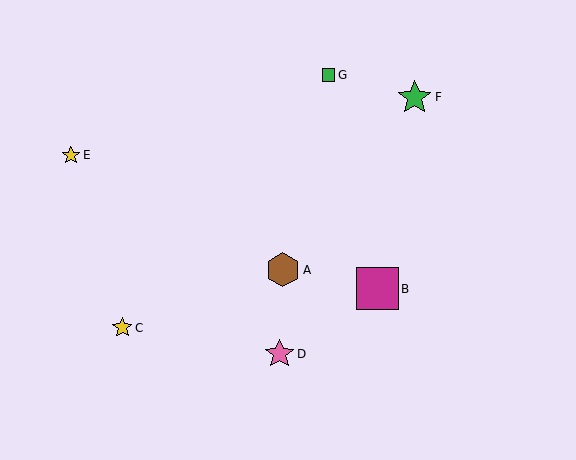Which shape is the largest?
The magenta square (labeled B) is the largest.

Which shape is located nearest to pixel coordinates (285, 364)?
The pink star (labeled D) at (280, 354) is nearest to that location.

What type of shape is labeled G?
Shape G is a green square.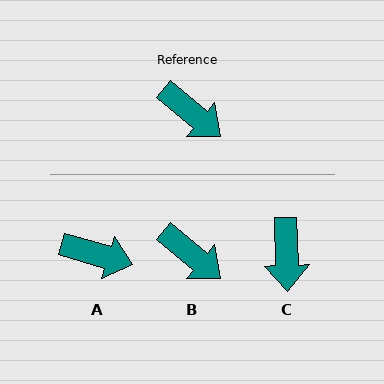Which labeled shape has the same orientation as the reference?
B.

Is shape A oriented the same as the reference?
No, it is off by about 24 degrees.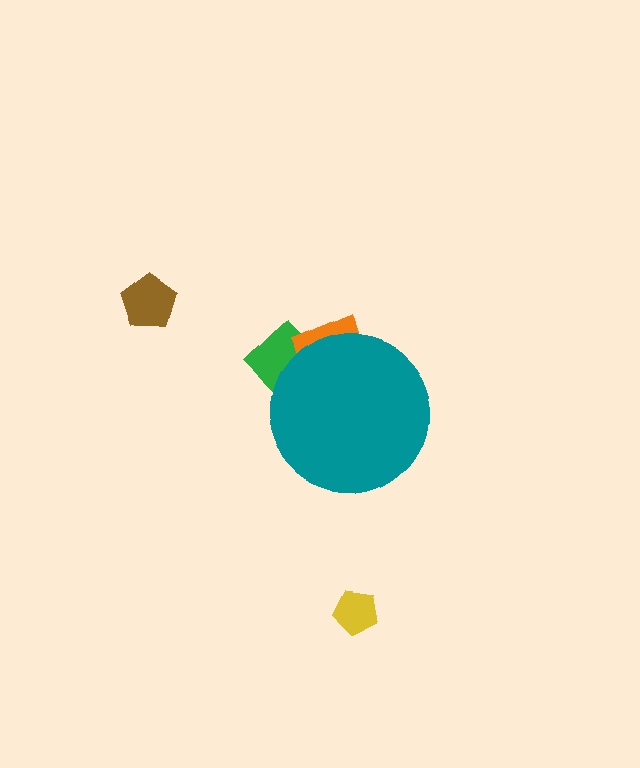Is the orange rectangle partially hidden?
Yes, the orange rectangle is partially hidden behind the teal circle.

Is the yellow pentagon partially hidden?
No, the yellow pentagon is fully visible.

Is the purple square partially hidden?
Yes, the purple square is partially hidden behind the teal circle.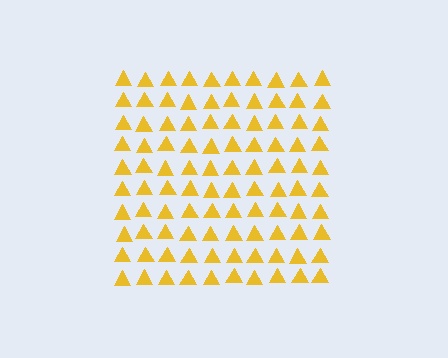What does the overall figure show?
The overall figure shows a square.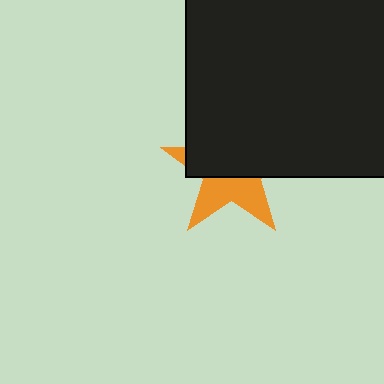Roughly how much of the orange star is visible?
A small part of it is visible (roughly 42%).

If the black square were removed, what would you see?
You would see the complete orange star.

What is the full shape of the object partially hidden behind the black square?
The partially hidden object is an orange star.